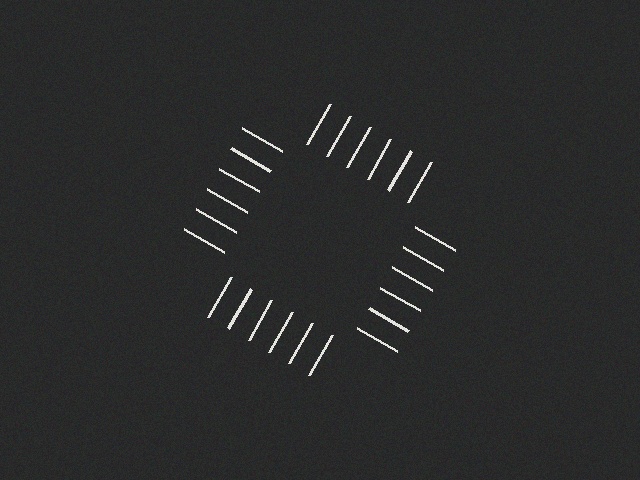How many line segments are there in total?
24 — 6 along each of the 4 edges.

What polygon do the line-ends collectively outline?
An illusory square — the line segments terminate on its edges but no continuous stroke is drawn.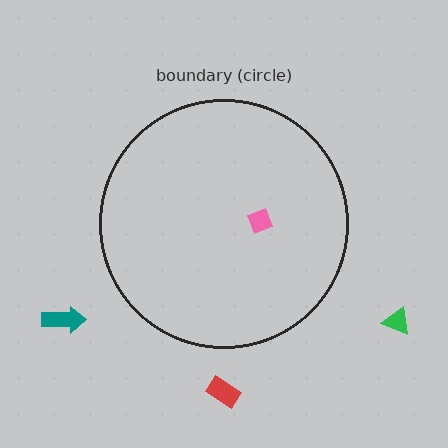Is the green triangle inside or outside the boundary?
Outside.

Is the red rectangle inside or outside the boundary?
Outside.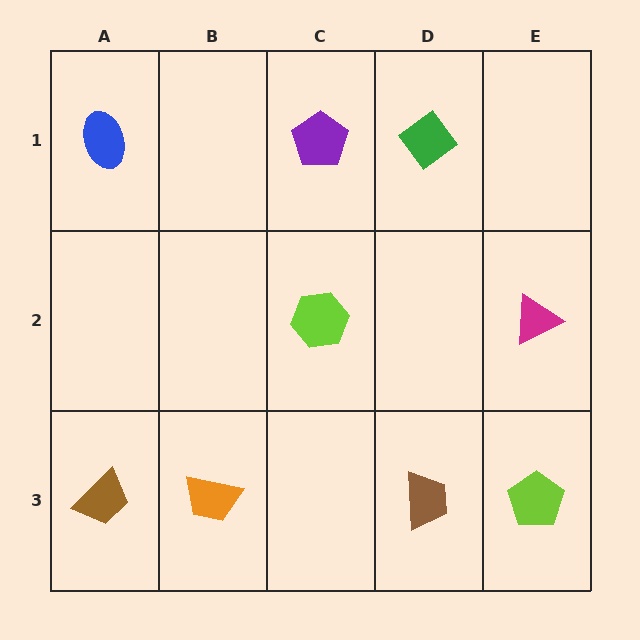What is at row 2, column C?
A lime hexagon.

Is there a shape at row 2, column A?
No, that cell is empty.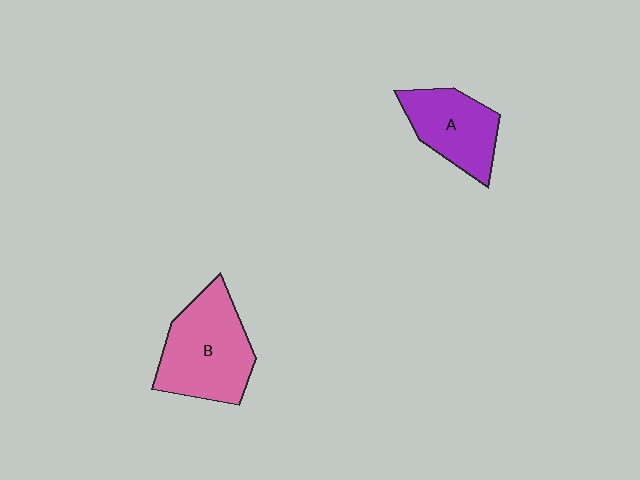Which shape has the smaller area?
Shape A (purple).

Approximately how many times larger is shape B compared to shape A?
Approximately 1.4 times.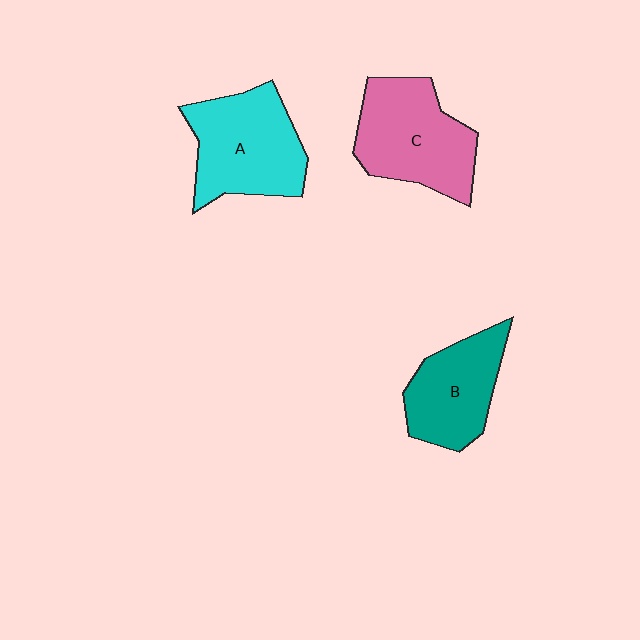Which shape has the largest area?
Shape A (cyan).